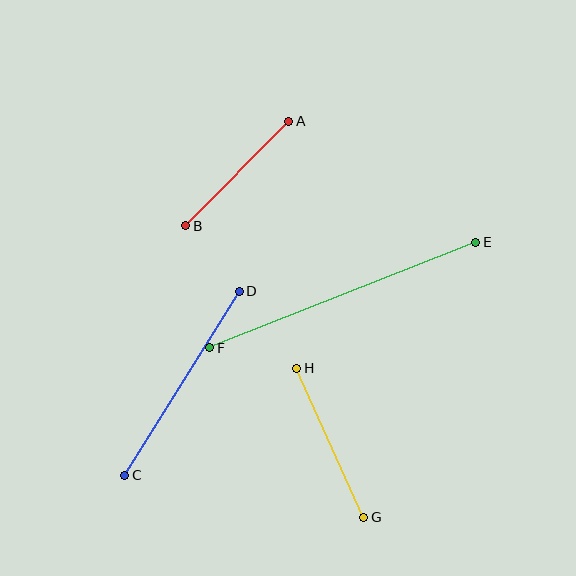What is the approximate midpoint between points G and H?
The midpoint is at approximately (330, 443) pixels.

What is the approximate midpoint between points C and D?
The midpoint is at approximately (182, 383) pixels.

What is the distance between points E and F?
The distance is approximately 287 pixels.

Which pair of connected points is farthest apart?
Points E and F are farthest apart.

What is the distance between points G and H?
The distance is approximately 163 pixels.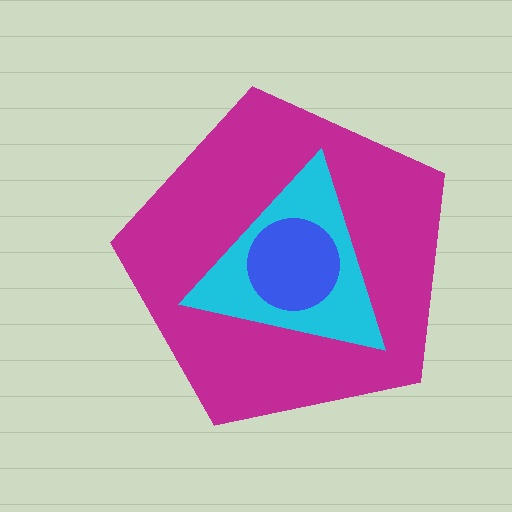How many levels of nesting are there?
3.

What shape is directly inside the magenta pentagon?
The cyan triangle.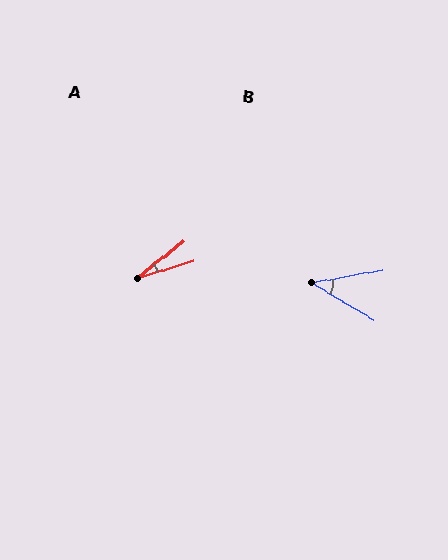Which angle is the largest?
B, at approximately 40 degrees.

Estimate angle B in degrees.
Approximately 40 degrees.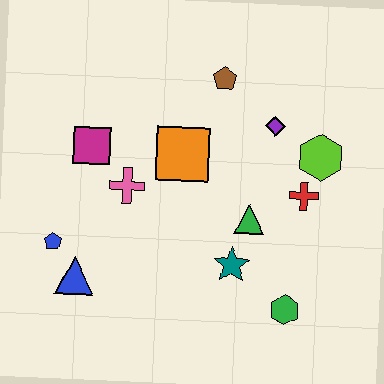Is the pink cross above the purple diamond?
No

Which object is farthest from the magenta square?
The green hexagon is farthest from the magenta square.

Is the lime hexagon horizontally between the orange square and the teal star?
No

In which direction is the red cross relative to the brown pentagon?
The red cross is below the brown pentagon.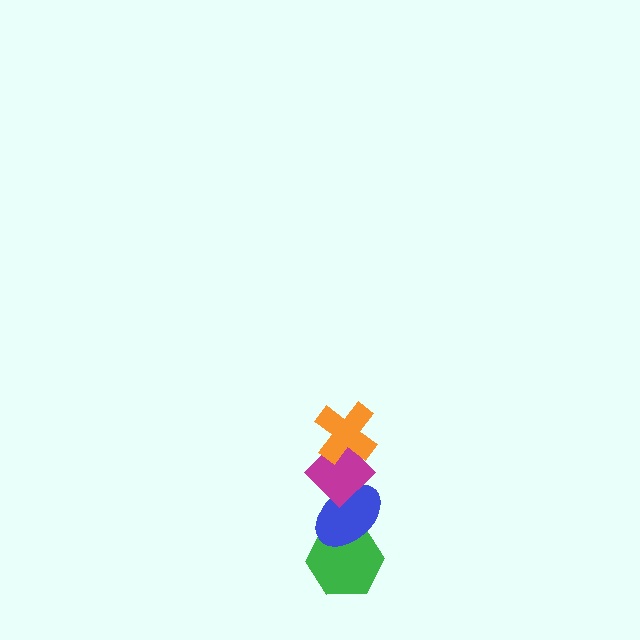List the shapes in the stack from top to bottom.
From top to bottom: the orange cross, the magenta diamond, the blue ellipse, the green hexagon.